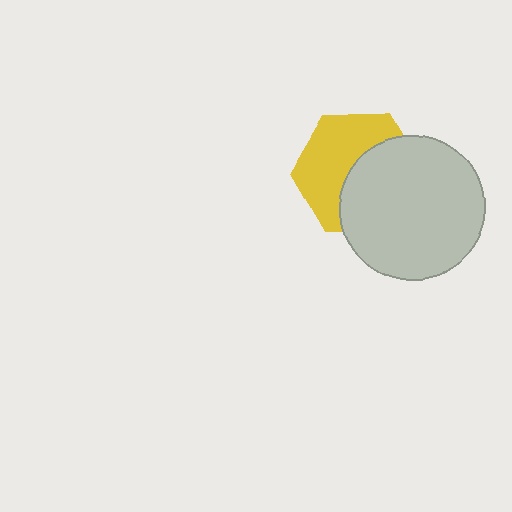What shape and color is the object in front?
The object in front is a light gray circle.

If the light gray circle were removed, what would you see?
You would see the complete yellow hexagon.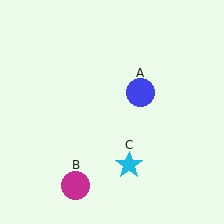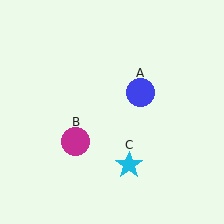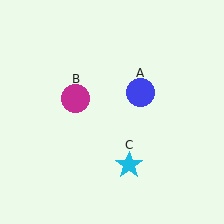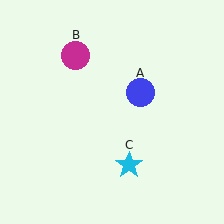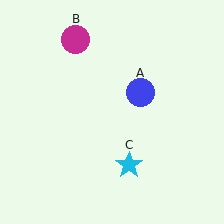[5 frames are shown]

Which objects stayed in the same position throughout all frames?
Blue circle (object A) and cyan star (object C) remained stationary.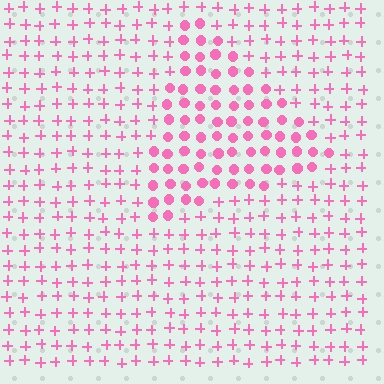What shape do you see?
I see a triangle.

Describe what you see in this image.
The image is filled with small pink elements arranged in a uniform grid. A triangle-shaped region contains circles, while the surrounding area contains plus signs. The boundary is defined purely by the change in element shape.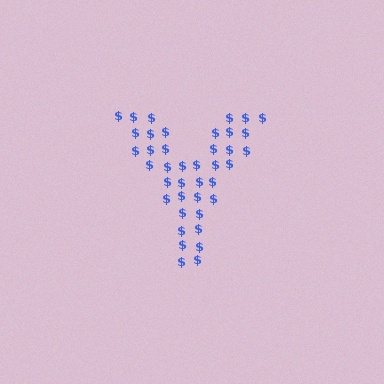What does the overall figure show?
The overall figure shows the letter Y.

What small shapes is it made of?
It is made of small dollar signs.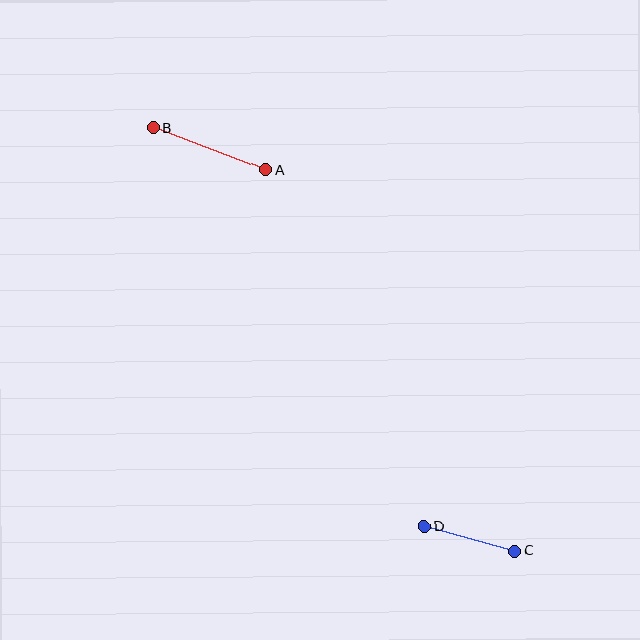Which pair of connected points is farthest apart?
Points A and B are farthest apart.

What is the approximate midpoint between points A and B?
The midpoint is at approximately (209, 149) pixels.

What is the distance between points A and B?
The distance is approximately 121 pixels.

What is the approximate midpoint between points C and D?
The midpoint is at approximately (469, 539) pixels.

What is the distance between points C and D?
The distance is approximately 94 pixels.